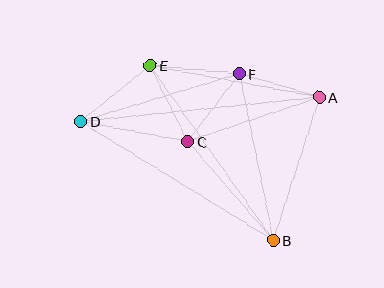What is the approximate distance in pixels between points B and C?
The distance between B and C is approximately 131 pixels.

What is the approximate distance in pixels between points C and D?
The distance between C and D is approximately 109 pixels.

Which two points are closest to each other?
Points A and F are closest to each other.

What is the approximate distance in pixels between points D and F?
The distance between D and F is approximately 166 pixels.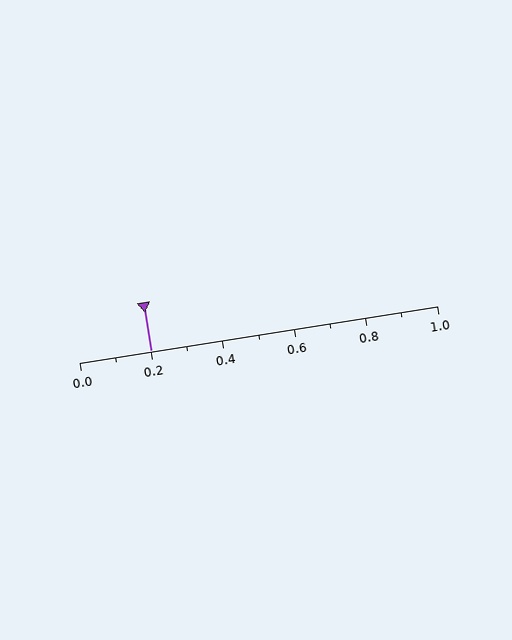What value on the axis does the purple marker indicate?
The marker indicates approximately 0.2.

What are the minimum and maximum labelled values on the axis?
The axis runs from 0.0 to 1.0.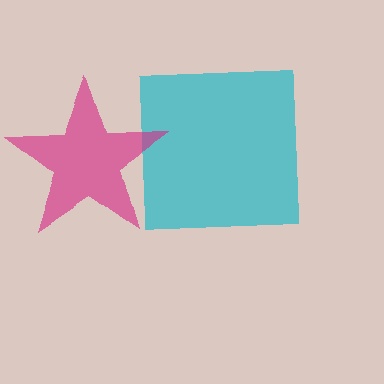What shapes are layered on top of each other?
The layered shapes are: a cyan square, a magenta star.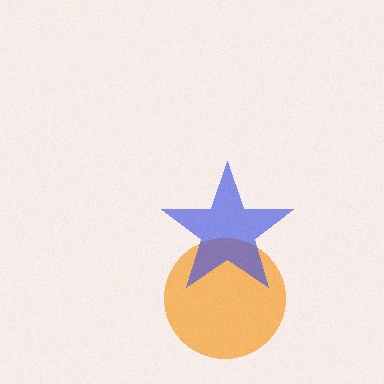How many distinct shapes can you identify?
There are 2 distinct shapes: an orange circle, a blue star.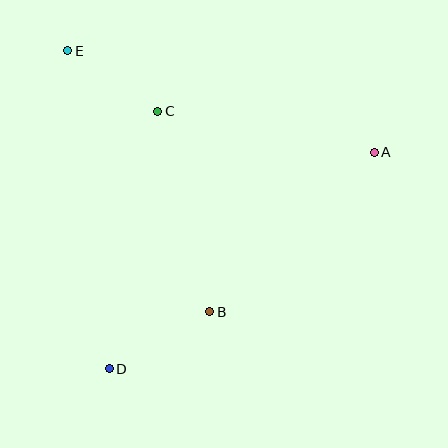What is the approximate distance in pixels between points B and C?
The distance between B and C is approximately 207 pixels.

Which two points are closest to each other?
Points C and E are closest to each other.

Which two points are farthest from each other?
Points A and D are farthest from each other.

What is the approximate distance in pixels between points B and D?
The distance between B and D is approximately 115 pixels.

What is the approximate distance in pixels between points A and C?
The distance between A and C is approximately 220 pixels.